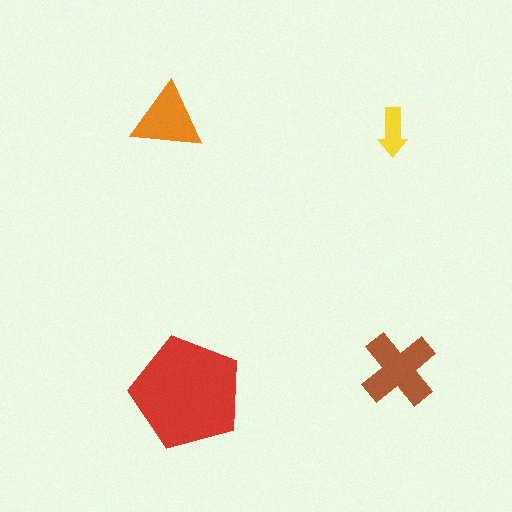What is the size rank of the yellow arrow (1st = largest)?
4th.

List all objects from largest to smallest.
The red pentagon, the brown cross, the orange triangle, the yellow arrow.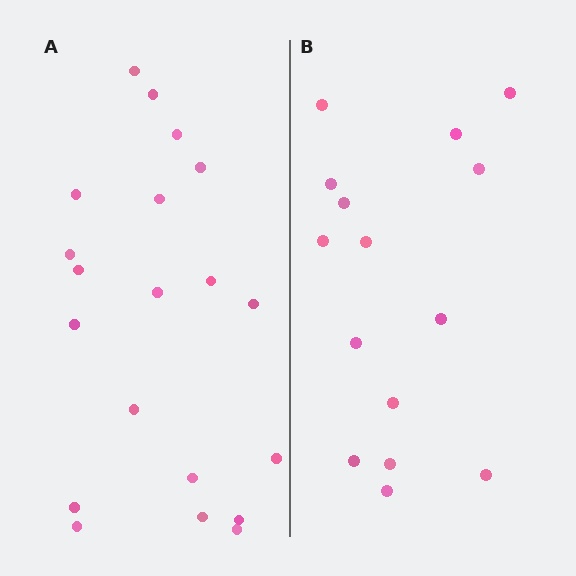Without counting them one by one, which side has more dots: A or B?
Region A (the left region) has more dots.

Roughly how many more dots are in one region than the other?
Region A has about 5 more dots than region B.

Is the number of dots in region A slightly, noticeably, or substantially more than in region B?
Region A has noticeably more, but not dramatically so. The ratio is roughly 1.3 to 1.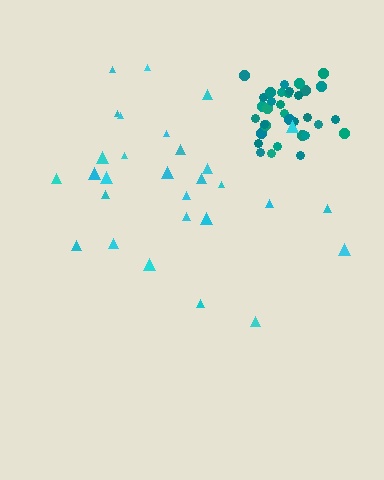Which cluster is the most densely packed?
Teal.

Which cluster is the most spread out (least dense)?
Cyan.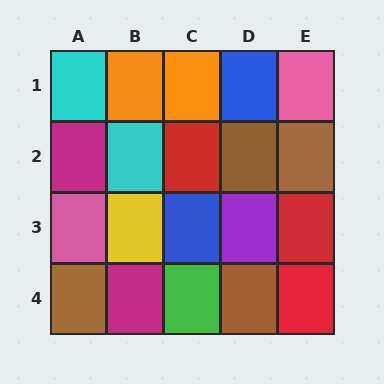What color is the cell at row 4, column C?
Green.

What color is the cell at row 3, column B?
Yellow.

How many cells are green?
1 cell is green.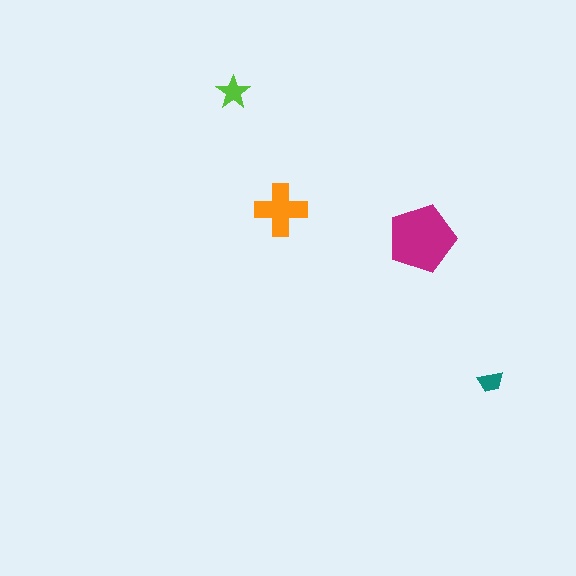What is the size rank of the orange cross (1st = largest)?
2nd.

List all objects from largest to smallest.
The magenta pentagon, the orange cross, the lime star, the teal trapezoid.